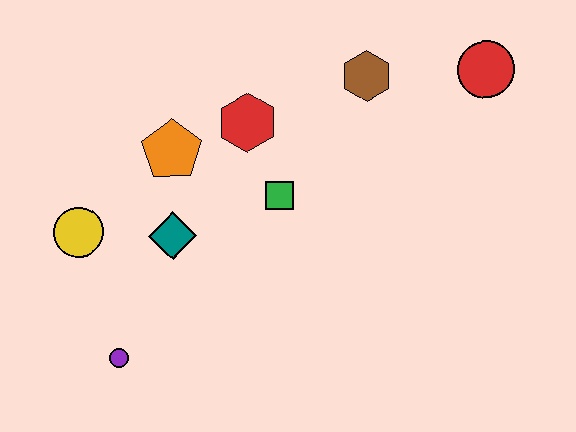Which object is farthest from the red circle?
The purple circle is farthest from the red circle.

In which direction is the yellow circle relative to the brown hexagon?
The yellow circle is to the left of the brown hexagon.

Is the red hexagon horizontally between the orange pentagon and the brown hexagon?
Yes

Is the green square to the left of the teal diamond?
No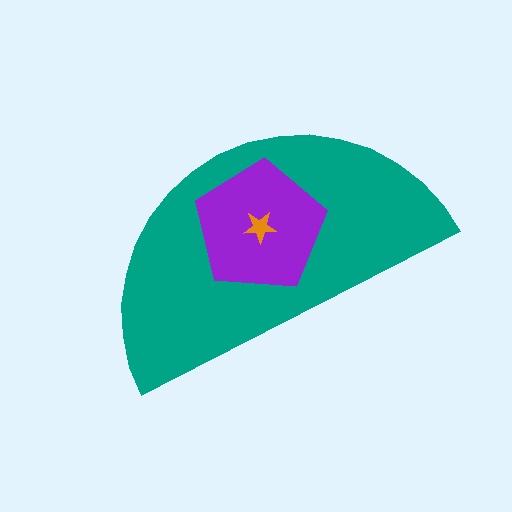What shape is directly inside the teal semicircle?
The purple pentagon.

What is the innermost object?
The orange star.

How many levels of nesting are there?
3.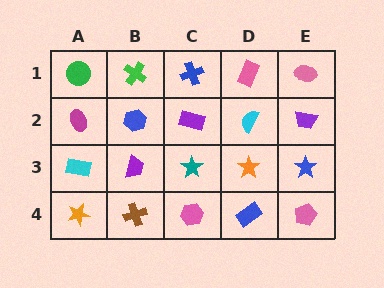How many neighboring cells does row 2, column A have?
3.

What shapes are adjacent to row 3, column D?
A cyan semicircle (row 2, column D), a blue rectangle (row 4, column D), a teal star (row 3, column C), a blue star (row 3, column E).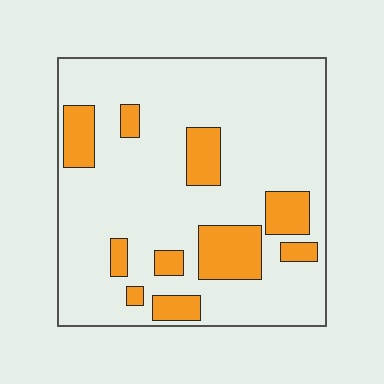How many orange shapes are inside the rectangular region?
10.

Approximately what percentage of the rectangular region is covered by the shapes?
Approximately 20%.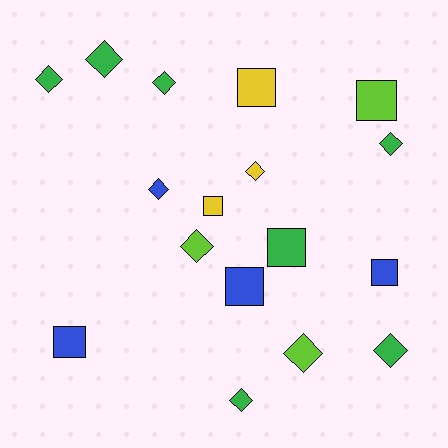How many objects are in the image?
There are 17 objects.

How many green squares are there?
There is 1 green square.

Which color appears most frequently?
Green, with 7 objects.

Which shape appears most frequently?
Diamond, with 10 objects.